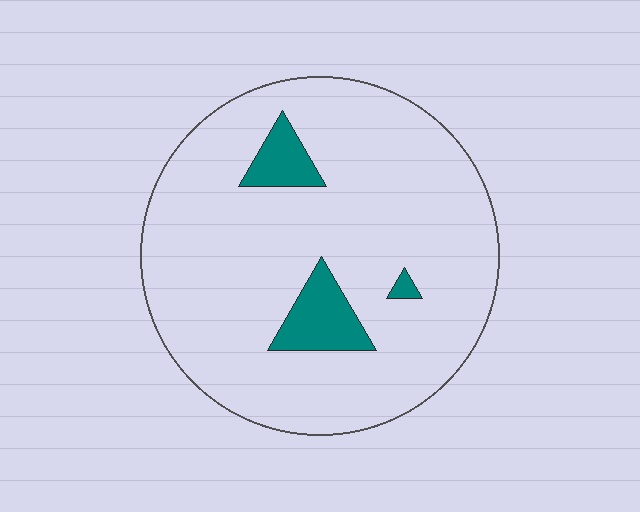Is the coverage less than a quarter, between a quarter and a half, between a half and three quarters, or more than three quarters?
Less than a quarter.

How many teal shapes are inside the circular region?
3.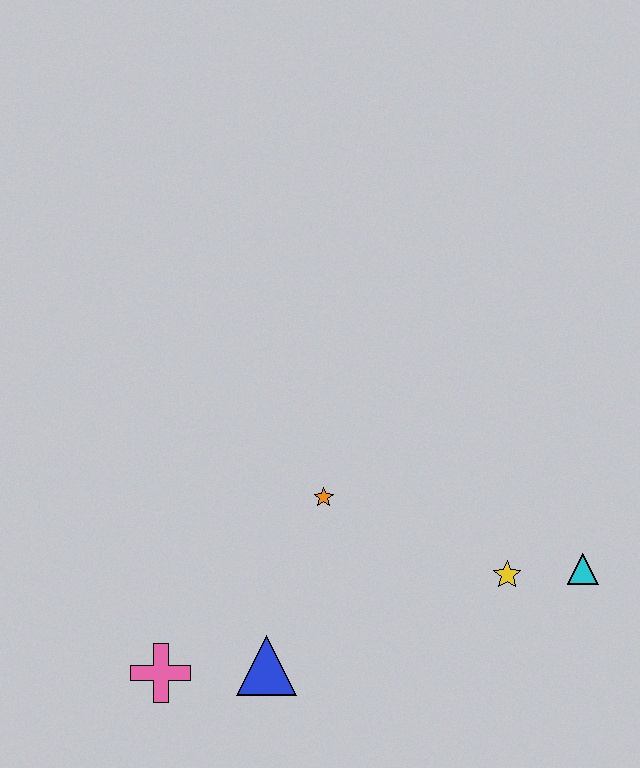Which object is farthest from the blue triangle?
The cyan triangle is farthest from the blue triangle.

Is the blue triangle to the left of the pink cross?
No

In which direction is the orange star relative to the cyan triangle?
The orange star is to the left of the cyan triangle.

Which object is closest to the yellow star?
The cyan triangle is closest to the yellow star.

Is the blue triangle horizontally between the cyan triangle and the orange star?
No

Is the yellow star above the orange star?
No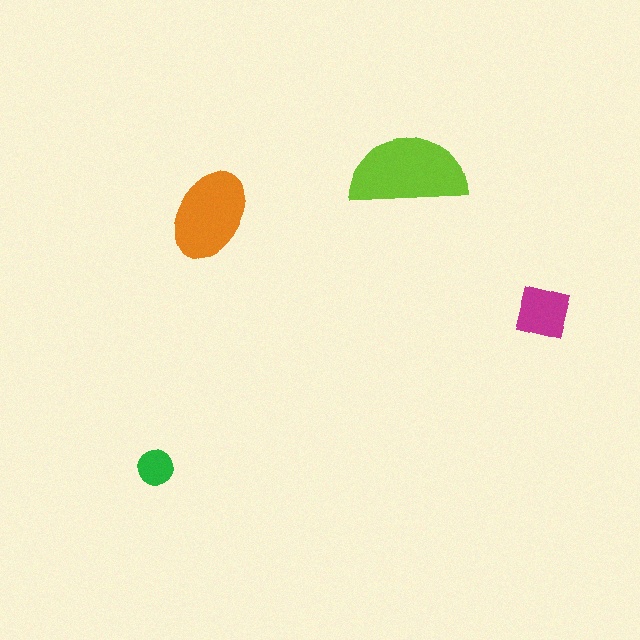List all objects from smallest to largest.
The green circle, the magenta square, the orange ellipse, the lime semicircle.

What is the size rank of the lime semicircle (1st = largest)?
1st.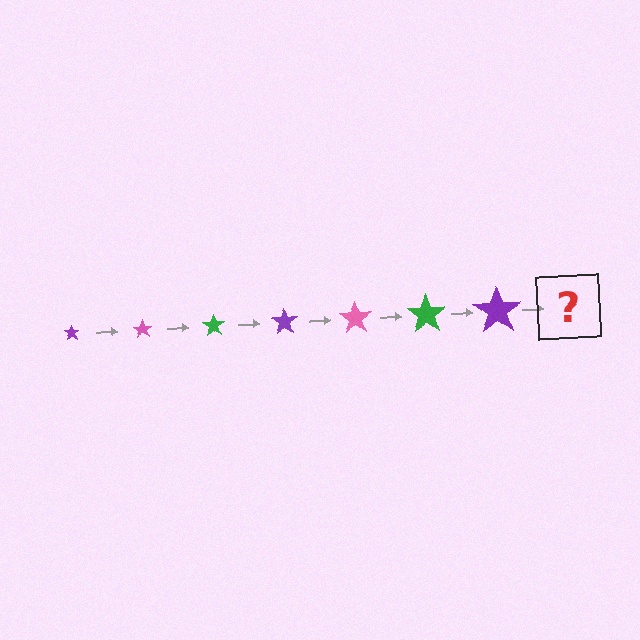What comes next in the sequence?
The next element should be a pink star, larger than the previous one.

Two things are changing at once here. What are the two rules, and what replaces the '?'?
The two rules are that the star grows larger each step and the color cycles through purple, pink, and green. The '?' should be a pink star, larger than the previous one.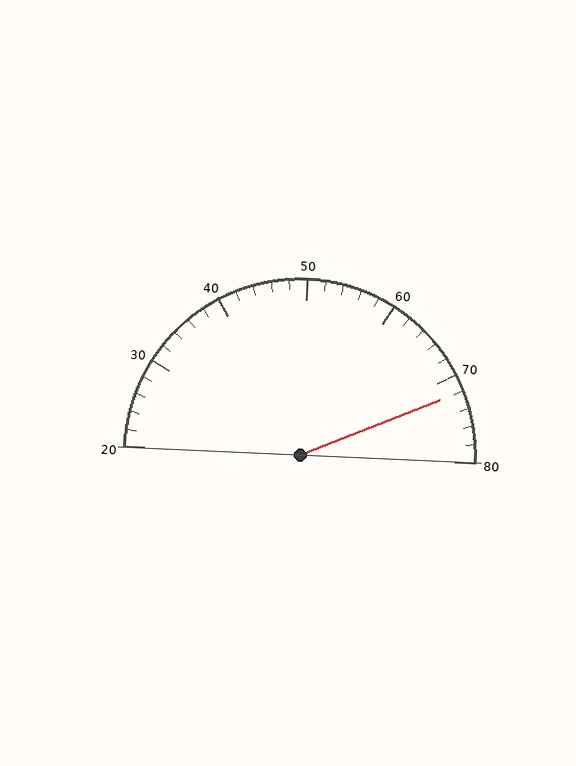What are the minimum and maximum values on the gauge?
The gauge ranges from 20 to 80.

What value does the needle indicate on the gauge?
The needle indicates approximately 72.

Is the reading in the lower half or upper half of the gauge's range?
The reading is in the upper half of the range (20 to 80).